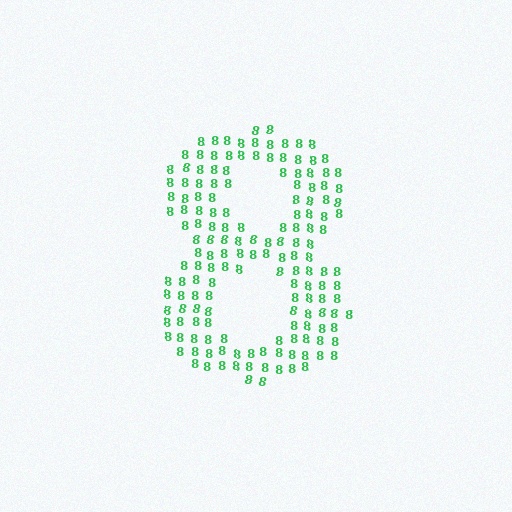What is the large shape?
The large shape is the digit 8.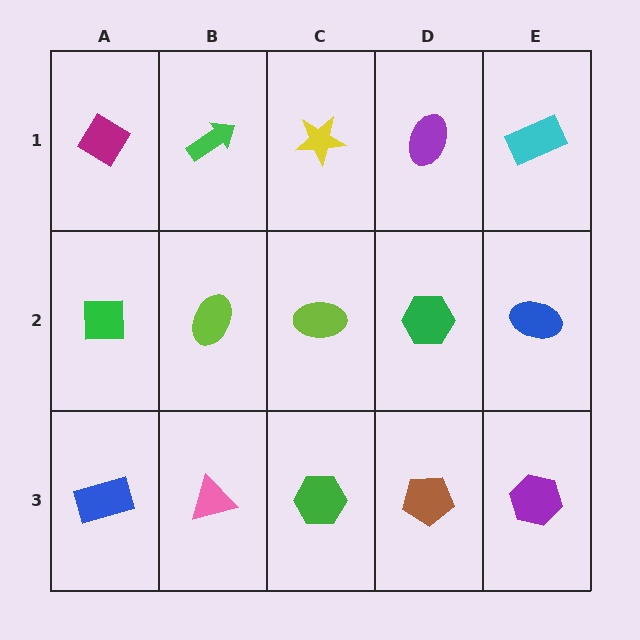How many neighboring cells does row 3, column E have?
2.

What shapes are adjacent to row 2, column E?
A cyan rectangle (row 1, column E), a purple hexagon (row 3, column E), a green hexagon (row 2, column D).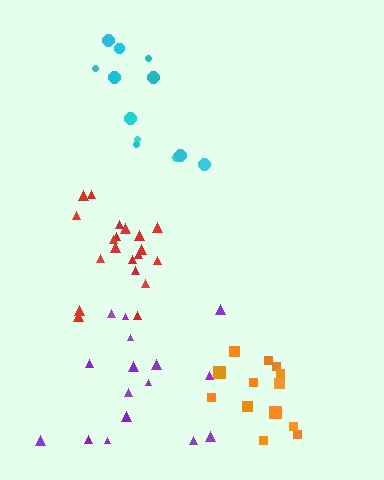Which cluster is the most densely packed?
Red.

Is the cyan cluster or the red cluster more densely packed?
Red.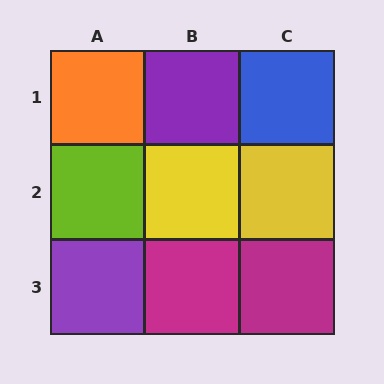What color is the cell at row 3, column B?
Magenta.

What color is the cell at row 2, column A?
Lime.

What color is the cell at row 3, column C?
Magenta.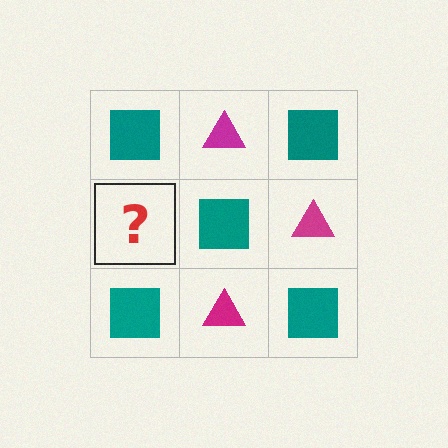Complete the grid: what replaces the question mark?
The question mark should be replaced with a magenta triangle.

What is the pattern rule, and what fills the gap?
The rule is that it alternates teal square and magenta triangle in a checkerboard pattern. The gap should be filled with a magenta triangle.